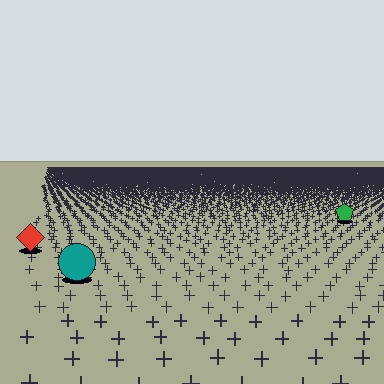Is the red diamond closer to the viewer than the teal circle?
No. The teal circle is closer — you can tell from the texture gradient: the ground texture is coarser near it.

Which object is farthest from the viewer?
The green pentagon is farthest from the viewer. It appears smaller and the ground texture around it is denser.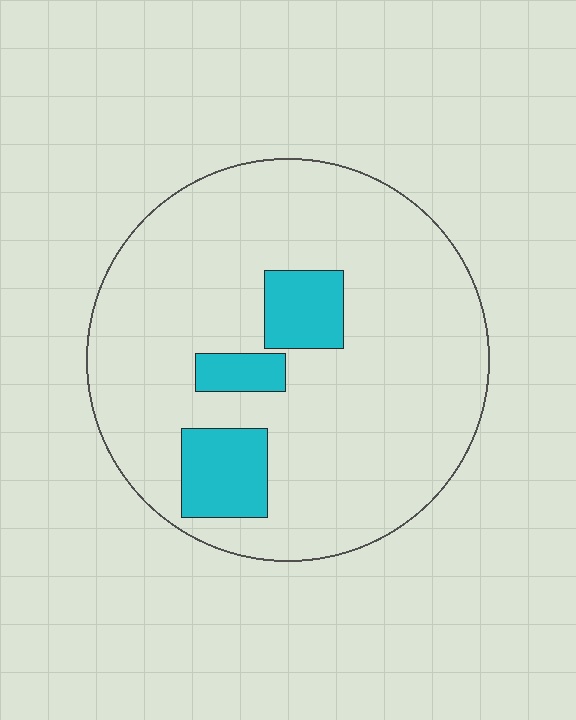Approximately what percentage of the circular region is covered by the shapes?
Approximately 15%.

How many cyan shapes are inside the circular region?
3.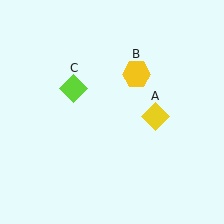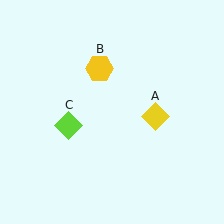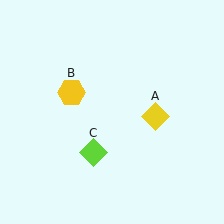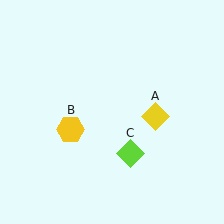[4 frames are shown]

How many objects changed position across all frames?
2 objects changed position: yellow hexagon (object B), lime diamond (object C).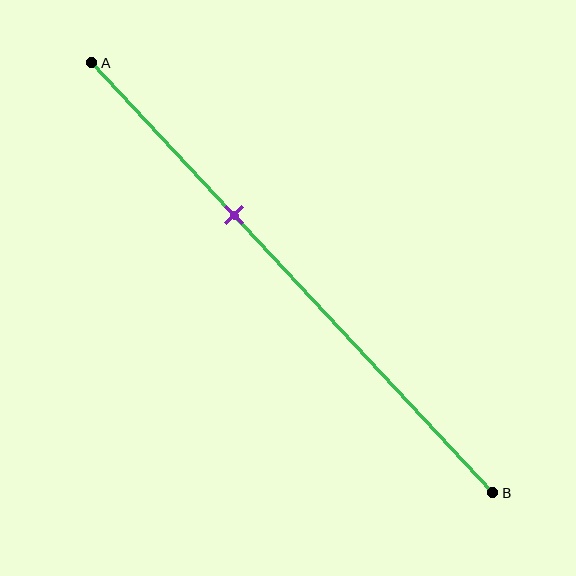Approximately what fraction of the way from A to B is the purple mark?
The purple mark is approximately 35% of the way from A to B.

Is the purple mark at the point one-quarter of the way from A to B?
No, the mark is at about 35% from A, not at the 25% one-quarter point.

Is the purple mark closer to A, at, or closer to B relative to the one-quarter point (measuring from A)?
The purple mark is closer to point B than the one-quarter point of segment AB.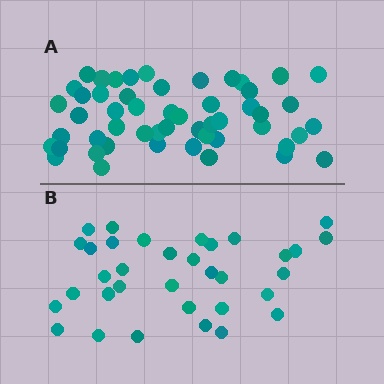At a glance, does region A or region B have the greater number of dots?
Region A (the top region) has more dots.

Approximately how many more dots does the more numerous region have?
Region A has approximately 20 more dots than region B.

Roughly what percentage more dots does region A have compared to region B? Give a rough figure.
About 55% more.